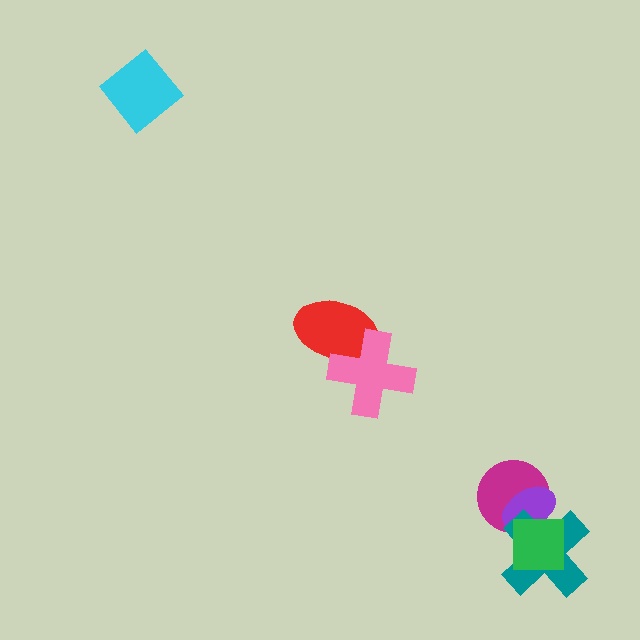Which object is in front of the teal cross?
The green square is in front of the teal cross.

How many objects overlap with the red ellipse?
1 object overlaps with the red ellipse.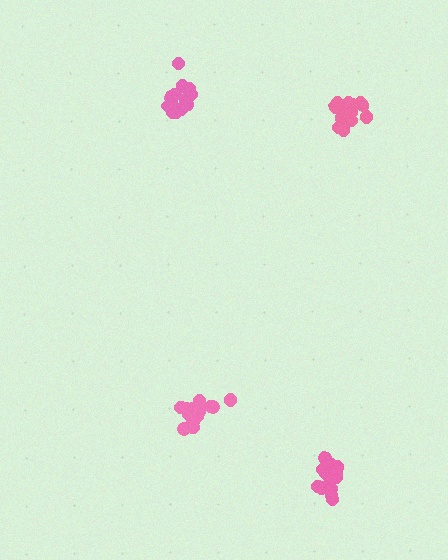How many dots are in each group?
Group 1: 20 dots, Group 2: 19 dots, Group 3: 16 dots, Group 4: 15 dots (70 total).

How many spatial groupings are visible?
There are 4 spatial groupings.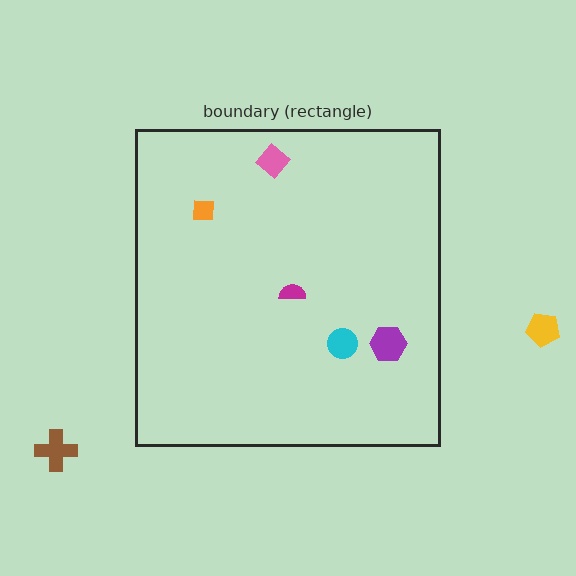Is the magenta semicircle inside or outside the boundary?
Inside.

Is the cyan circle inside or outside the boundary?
Inside.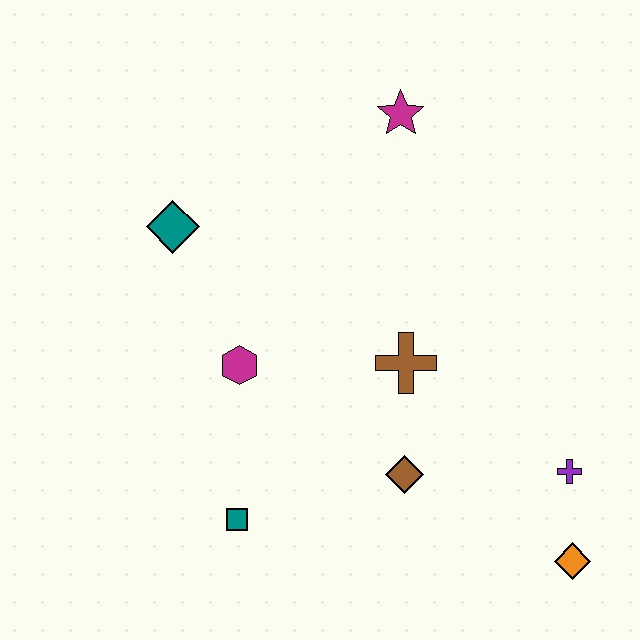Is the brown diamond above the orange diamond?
Yes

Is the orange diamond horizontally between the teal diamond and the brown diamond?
No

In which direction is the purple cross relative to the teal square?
The purple cross is to the right of the teal square.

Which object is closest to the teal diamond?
The magenta hexagon is closest to the teal diamond.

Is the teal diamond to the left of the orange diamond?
Yes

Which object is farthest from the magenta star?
The orange diamond is farthest from the magenta star.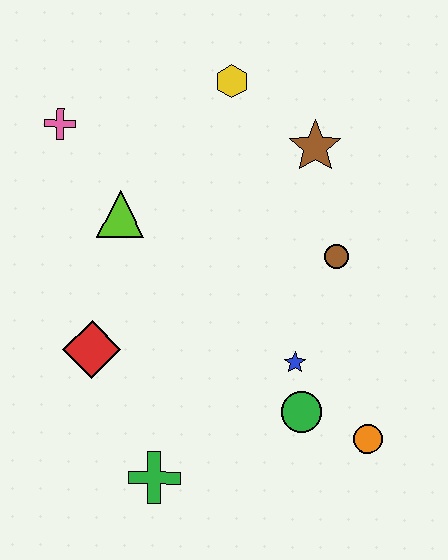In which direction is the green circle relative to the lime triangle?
The green circle is below the lime triangle.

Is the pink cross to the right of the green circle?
No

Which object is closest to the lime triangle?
The pink cross is closest to the lime triangle.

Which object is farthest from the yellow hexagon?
The green cross is farthest from the yellow hexagon.